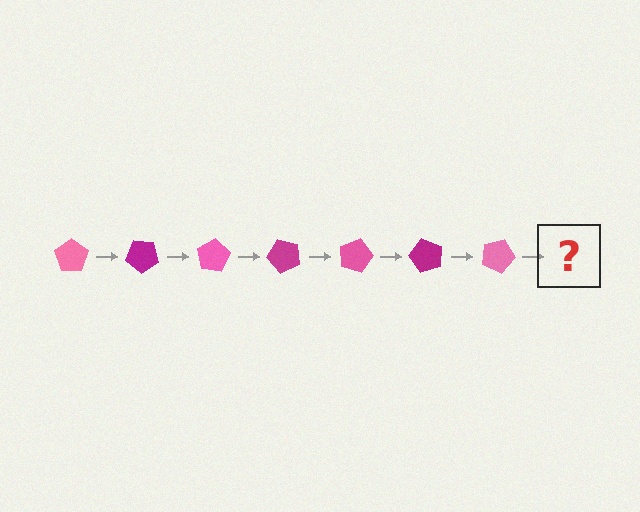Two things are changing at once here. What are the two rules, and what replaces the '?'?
The two rules are that it rotates 40 degrees each step and the color cycles through pink and magenta. The '?' should be a magenta pentagon, rotated 280 degrees from the start.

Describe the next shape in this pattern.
It should be a magenta pentagon, rotated 280 degrees from the start.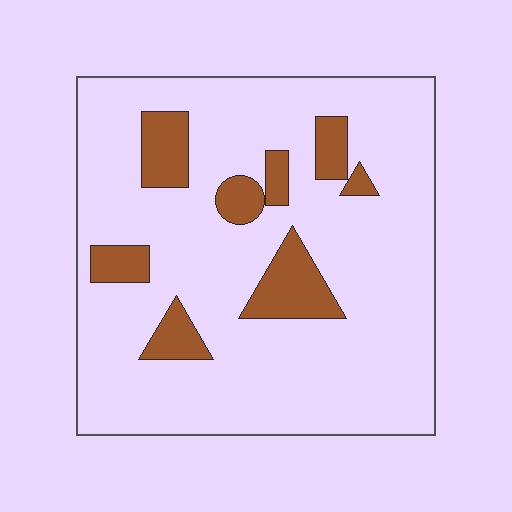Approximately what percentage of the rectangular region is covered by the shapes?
Approximately 15%.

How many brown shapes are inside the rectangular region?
8.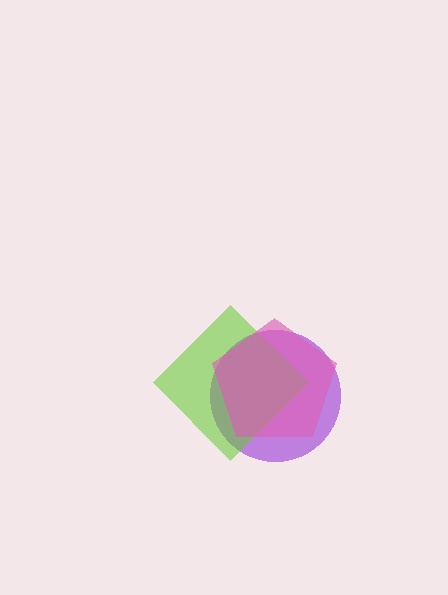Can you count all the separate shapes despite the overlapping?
Yes, there are 3 separate shapes.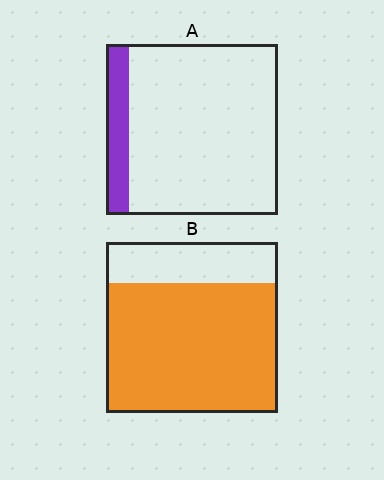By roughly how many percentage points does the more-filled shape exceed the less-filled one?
By roughly 65 percentage points (B over A).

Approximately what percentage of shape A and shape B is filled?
A is approximately 15% and B is approximately 75%.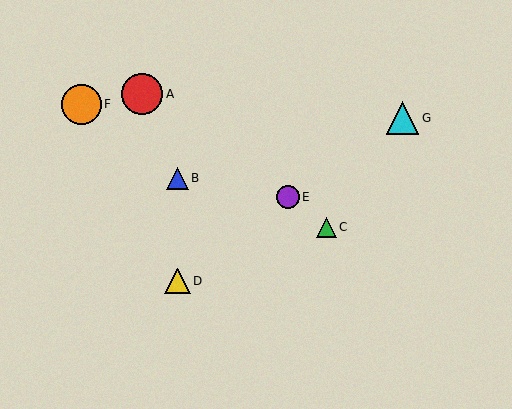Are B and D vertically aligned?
Yes, both are at x≈178.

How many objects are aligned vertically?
2 objects (B, D) are aligned vertically.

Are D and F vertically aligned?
No, D is at x≈178 and F is at x≈81.